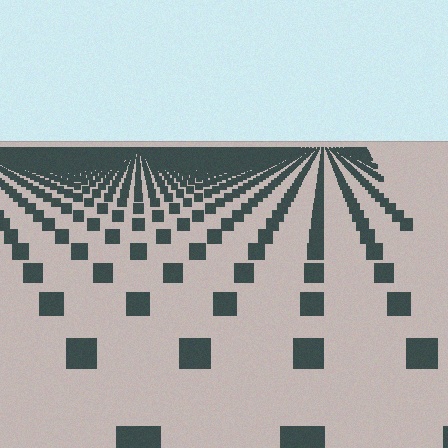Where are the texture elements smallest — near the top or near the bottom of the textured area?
Near the top.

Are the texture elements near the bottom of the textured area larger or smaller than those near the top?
Larger. Near the bottom, elements are closer to the viewer and appear at a bigger on-screen size.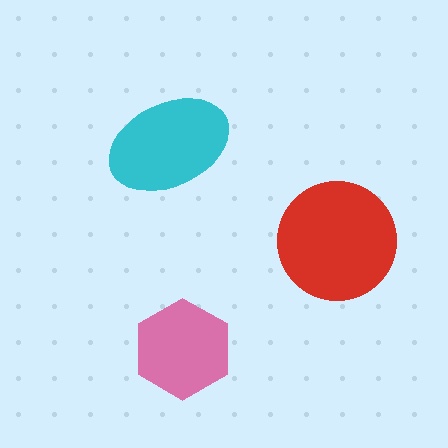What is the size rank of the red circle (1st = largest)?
1st.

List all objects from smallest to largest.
The pink hexagon, the cyan ellipse, the red circle.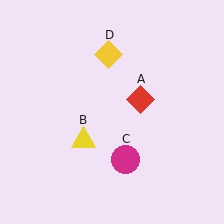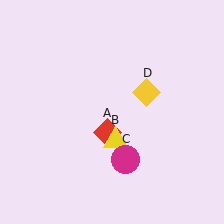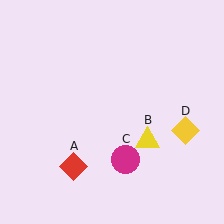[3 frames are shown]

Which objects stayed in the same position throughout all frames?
Magenta circle (object C) remained stationary.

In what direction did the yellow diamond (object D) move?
The yellow diamond (object D) moved down and to the right.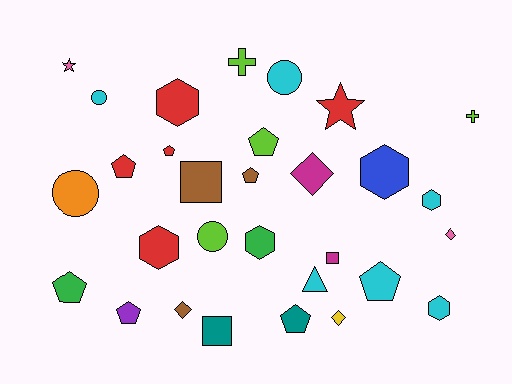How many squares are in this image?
There are 3 squares.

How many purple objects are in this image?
There is 1 purple object.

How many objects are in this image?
There are 30 objects.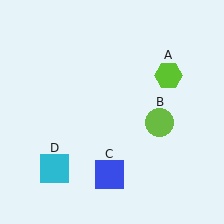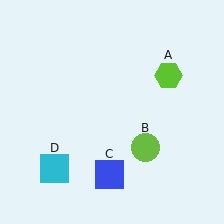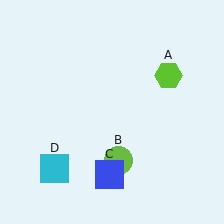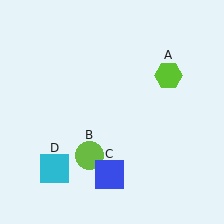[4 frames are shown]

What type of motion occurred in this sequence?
The lime circle (object B) rotated clockwise around the center of the scene.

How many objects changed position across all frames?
1 object changed position: lime circle (object B).